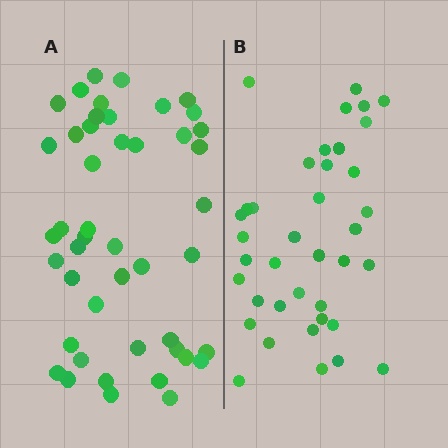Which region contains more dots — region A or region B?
Region A (the left region) has more dots.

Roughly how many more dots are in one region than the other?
Region A has roughly 8 or so more dots than region B.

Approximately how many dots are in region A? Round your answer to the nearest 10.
About 50 dots. (The exact count is 46, which rounds to 50.)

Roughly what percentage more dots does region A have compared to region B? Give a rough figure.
About 20% more.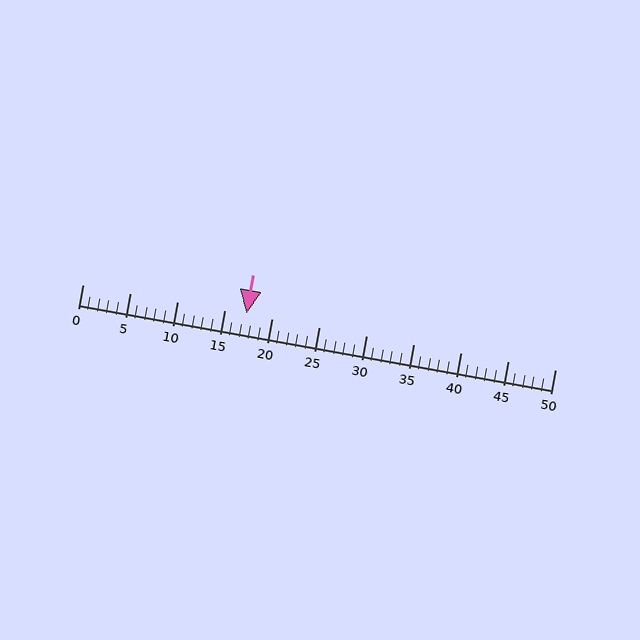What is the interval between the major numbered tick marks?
The major tick marks are spaced 5 units apart.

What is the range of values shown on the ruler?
The ruler shows values from 0 to 50.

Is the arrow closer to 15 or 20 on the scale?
The arrow is closer to 15.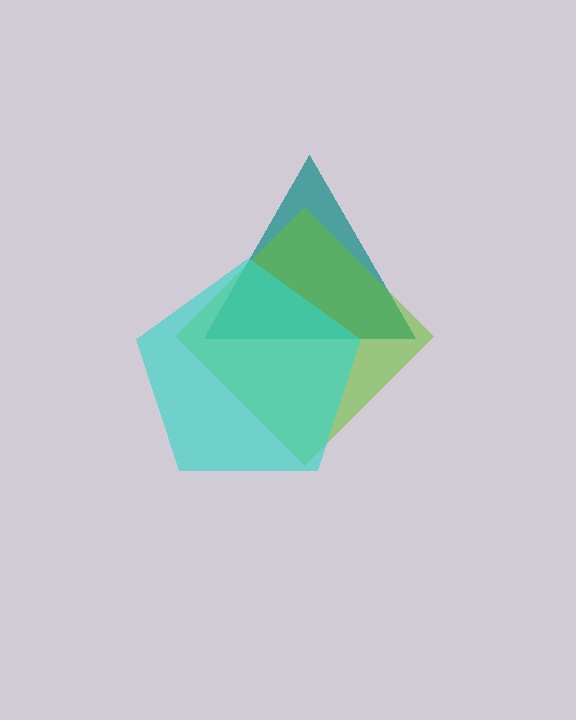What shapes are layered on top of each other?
The layered shapes are: a teal triangle, a lime diamond, a cyan pentagon.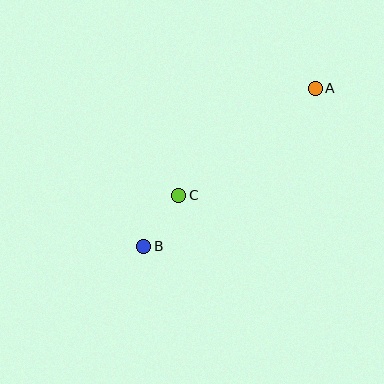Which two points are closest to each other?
Points B and C are closest to each other.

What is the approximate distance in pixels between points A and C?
The distance between A and C is approximately 173 pixels.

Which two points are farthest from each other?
Points A and B are farthest from each other.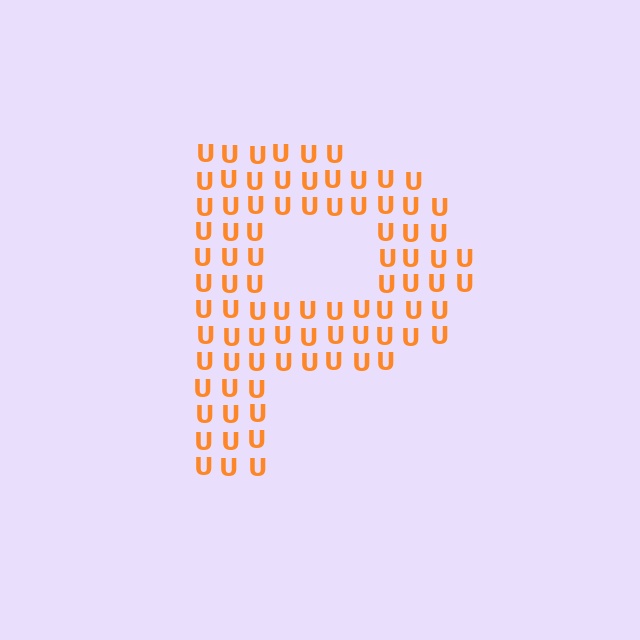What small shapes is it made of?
It is made of small letter U's.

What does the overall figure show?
The overall figure shows the letter P.